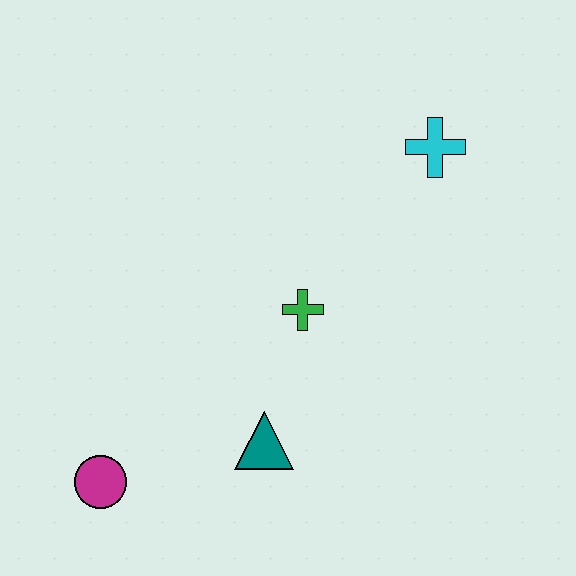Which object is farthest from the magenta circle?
The cyan cross is farthest from the magenta circle.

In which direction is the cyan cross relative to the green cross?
The cyan cross is above the green cross.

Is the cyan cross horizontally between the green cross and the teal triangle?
No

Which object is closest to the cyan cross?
The green cross is closest to the cyan cross.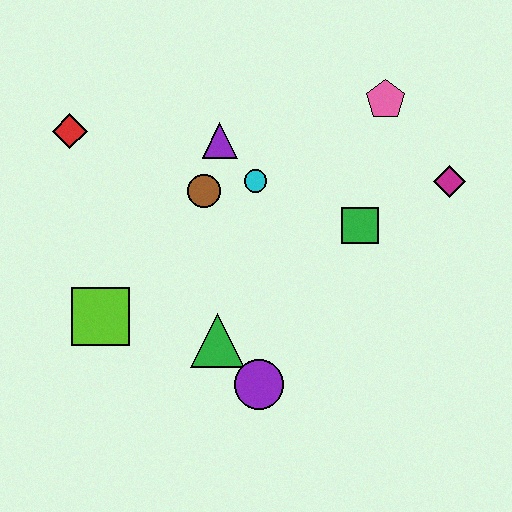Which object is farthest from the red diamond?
The magenta diamond is farthest from the red diamond.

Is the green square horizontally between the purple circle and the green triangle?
No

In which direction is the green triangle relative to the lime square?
The green triangle is to the right of the lime square.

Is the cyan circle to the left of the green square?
Yes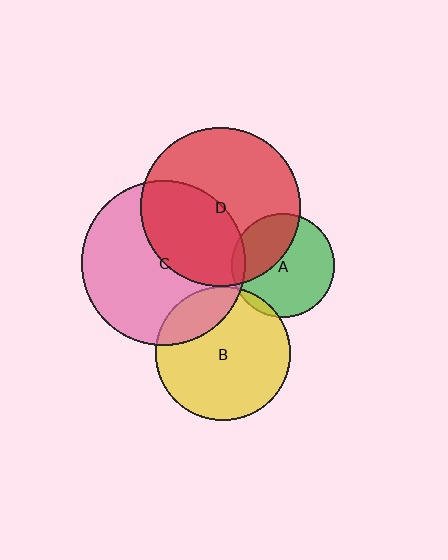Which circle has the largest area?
Circle C (pink).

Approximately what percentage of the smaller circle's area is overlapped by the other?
Approximately 5%.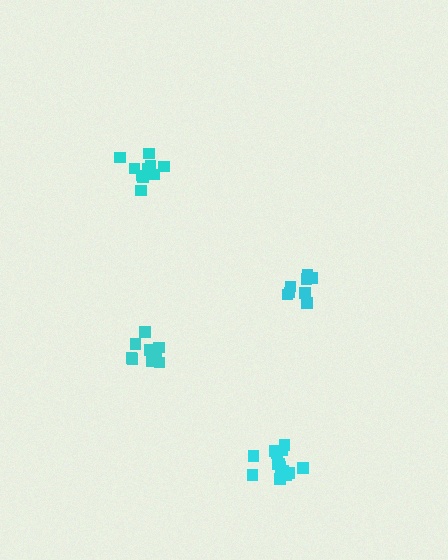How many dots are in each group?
Group 1: 9 dots, Group 2: 8 dots, Group 3: 14 dots, Group 4: 11 dots (42 total).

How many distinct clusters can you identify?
There are 4 distinct clusters.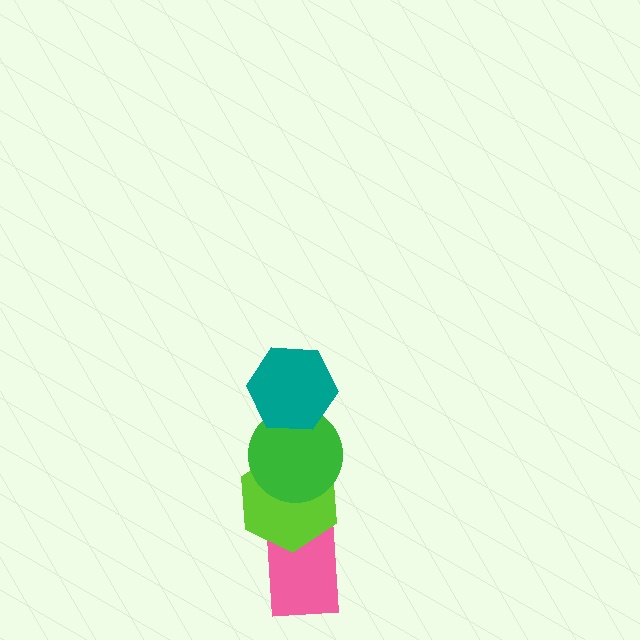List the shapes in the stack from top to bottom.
From top to bottom: the teal hexagon, the green circle, the lime hexagon, the pink rectangle.